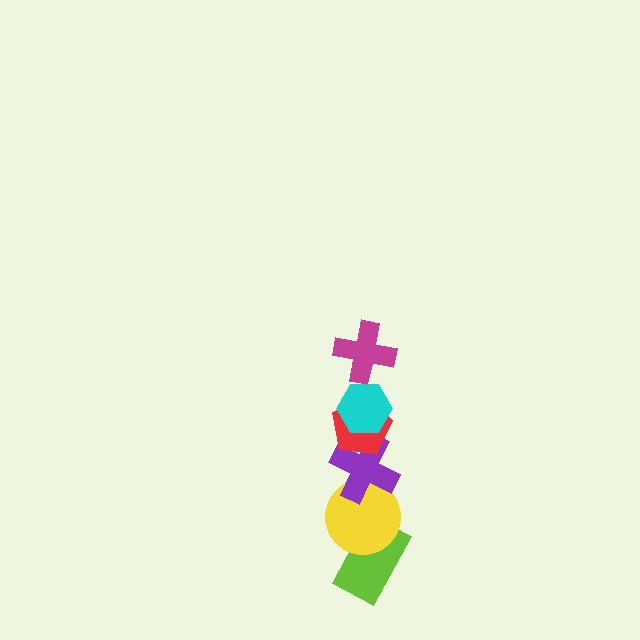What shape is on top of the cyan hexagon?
The magenta cross is on top of the cyan hexagon.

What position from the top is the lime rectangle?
The lime rectangle is 6th from the top.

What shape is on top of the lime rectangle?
The yellow circle is on top of the lime rectangle.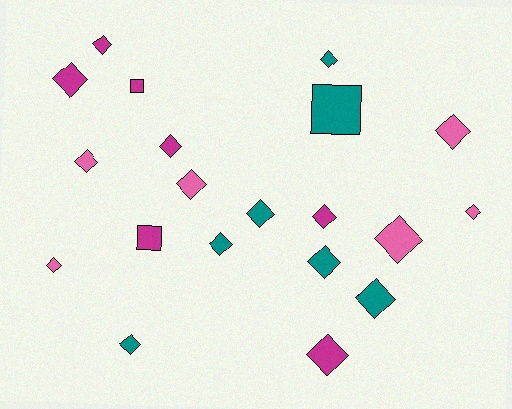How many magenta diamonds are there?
There are 5 magenta diamonds.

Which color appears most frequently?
Magenta, with 7 objects.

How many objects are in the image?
There are 20 objects.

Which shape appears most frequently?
Diamond, with 17 objects.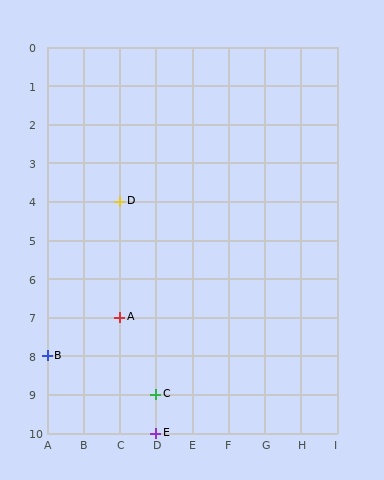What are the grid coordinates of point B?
Point B is at grid coordinates (A, 8).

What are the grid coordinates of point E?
Point E is at grid coordinates (D, 10).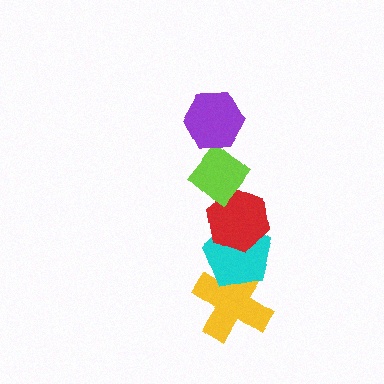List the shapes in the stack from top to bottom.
From top to bottom: the purple hexagon, the lime diamond, the red hexagon, the cyan pentagon, the yellow cross.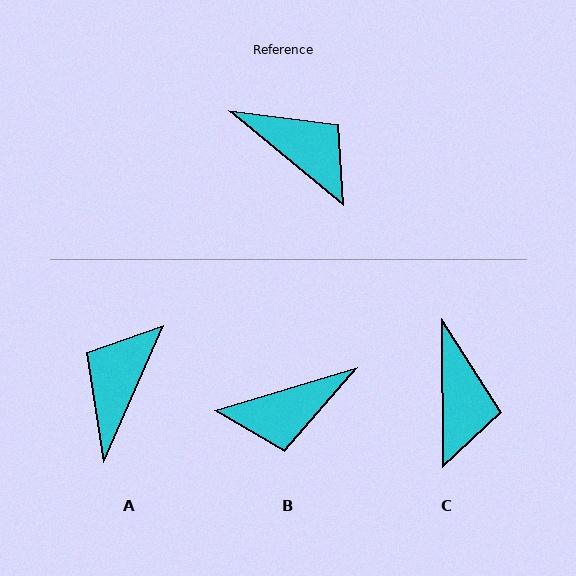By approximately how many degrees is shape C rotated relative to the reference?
Approximately 50 degrees clockwise.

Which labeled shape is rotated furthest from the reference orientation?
B, about 124 degrees away.